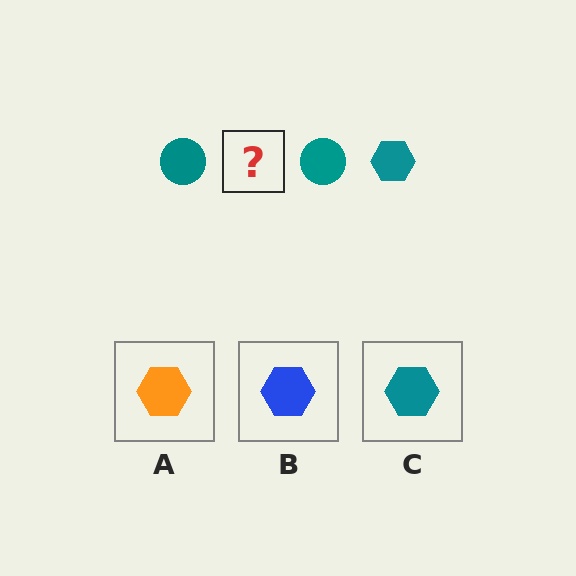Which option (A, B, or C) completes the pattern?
C.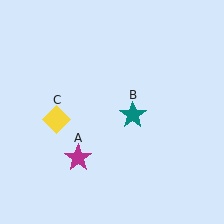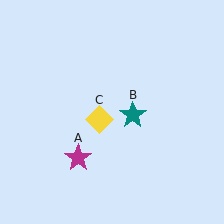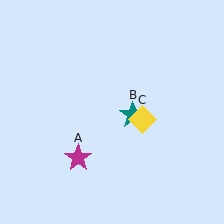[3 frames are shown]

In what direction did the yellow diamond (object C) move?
The yellow diamond (object C) moved right.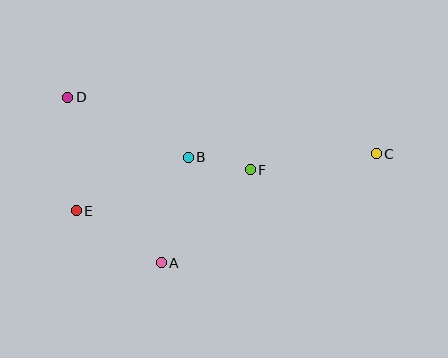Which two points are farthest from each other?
Points C and D are farthest from each other.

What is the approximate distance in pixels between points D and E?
The distance between D and E is approximately 114 pixels.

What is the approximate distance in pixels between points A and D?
The distance between A and D is approximately 190 pixels.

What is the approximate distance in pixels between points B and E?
The distance between B and E is approximately 124 pixels.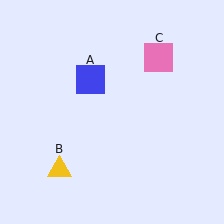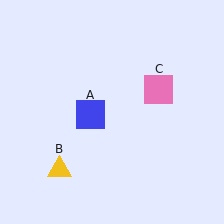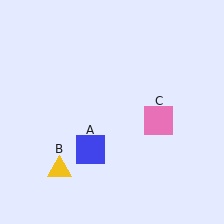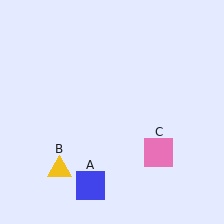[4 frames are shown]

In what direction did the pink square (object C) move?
The pink square (object C) moved down.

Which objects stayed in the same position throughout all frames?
Yellow triangle (object B) remained stationary.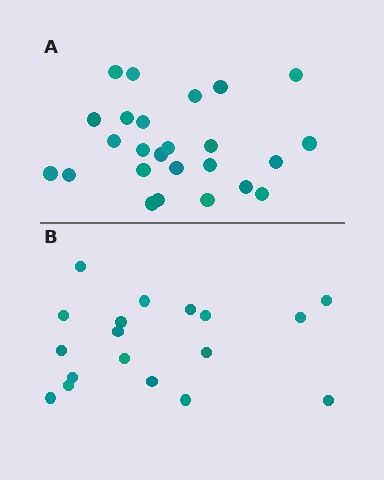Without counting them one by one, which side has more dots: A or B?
Region A (the top region) has more dots.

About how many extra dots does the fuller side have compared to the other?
Region A has roughly 8 or so more dots than region B.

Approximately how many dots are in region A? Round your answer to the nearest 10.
About 20 dots. (The exact count is 25, which rounds to 20.)